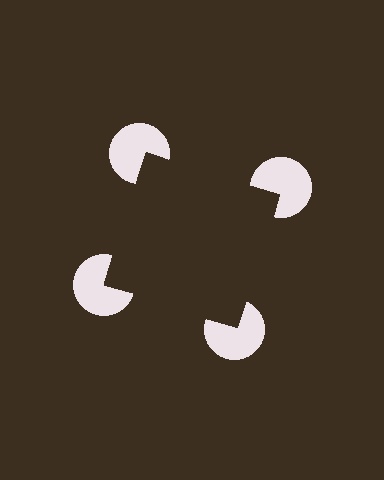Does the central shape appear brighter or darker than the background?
It typically appears slightly darker than the background, even though no actual brightness change is drawn.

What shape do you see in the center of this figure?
An illusory square — its edges are inferred from the aligned wedge cuts in the pac-man discs, not physically drawn.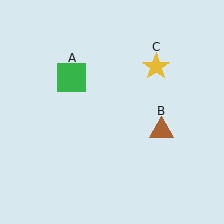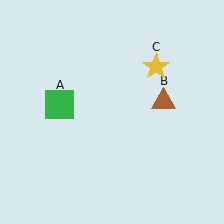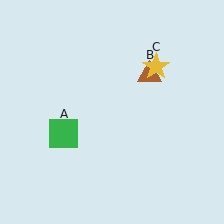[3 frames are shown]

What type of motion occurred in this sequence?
The green square (object A), brown triangle (object B) rotated counterclockwise around the center of the scene.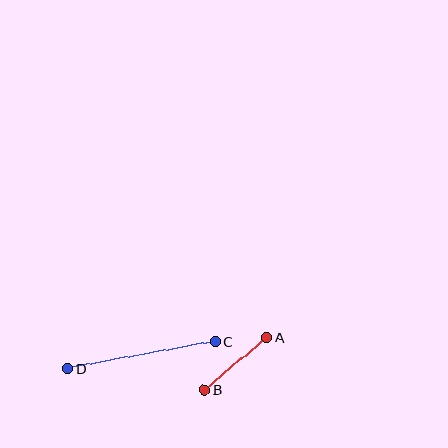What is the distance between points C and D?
The distance is approximately 150 pixels.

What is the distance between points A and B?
The distance is approximately 81 pixels.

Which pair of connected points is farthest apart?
Points C and D are farthest apart.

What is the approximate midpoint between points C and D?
The midpoint is at approximately (142, 355) pixels.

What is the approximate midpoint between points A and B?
The midpoint is at approximately (235, 364) pixels.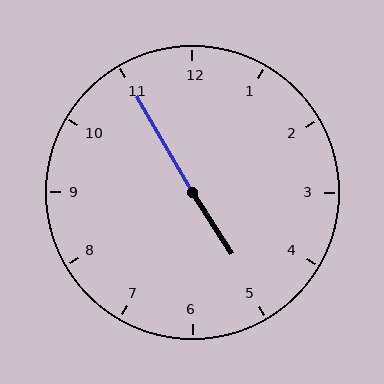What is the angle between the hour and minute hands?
Approximately 178 degrees.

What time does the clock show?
4:55.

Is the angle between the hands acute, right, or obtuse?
It is obtuse.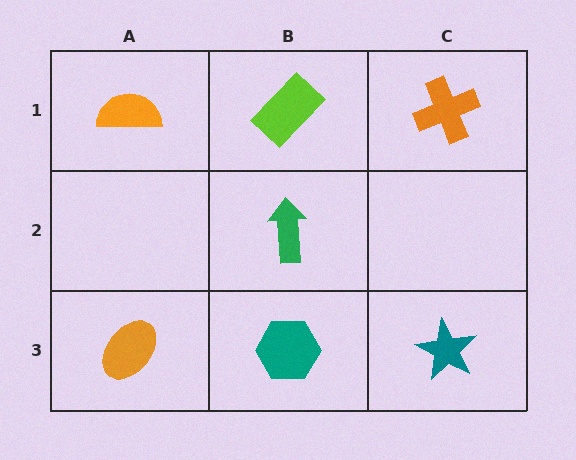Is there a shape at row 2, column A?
No, that cell is empty.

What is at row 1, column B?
A lime rectangle.